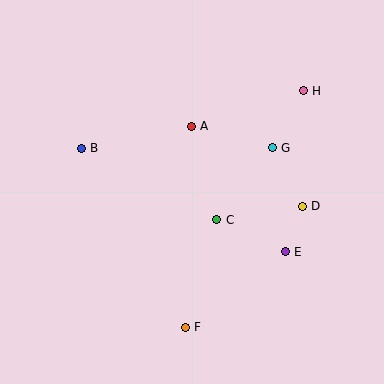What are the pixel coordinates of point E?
Point E is at (285, 252).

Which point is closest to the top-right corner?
Point H is closest to the top-right corner.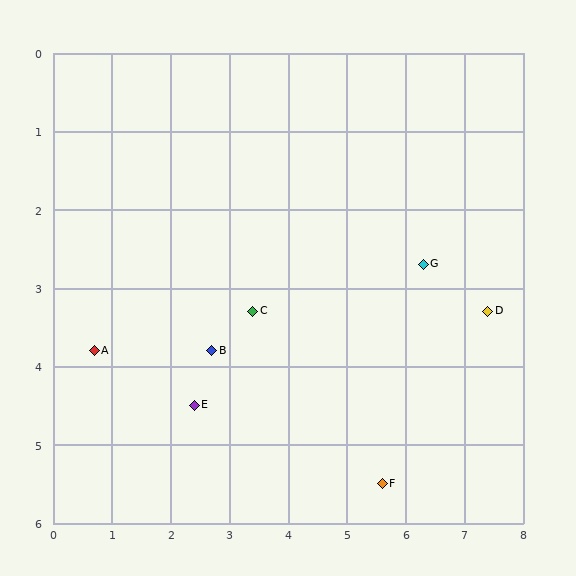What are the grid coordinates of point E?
Point E is at approximately (2.4, 4.5).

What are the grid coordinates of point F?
Point F is at approximately (5.6, 5.5).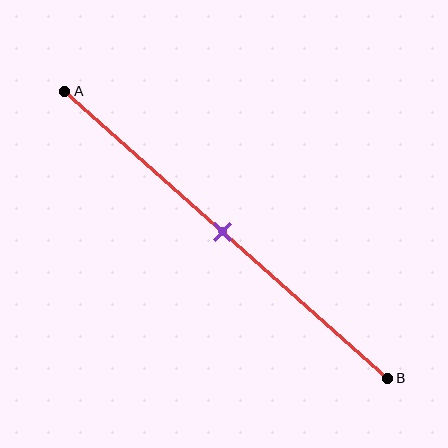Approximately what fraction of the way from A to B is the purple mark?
The purple mark is approximately 50% of the way from A to B.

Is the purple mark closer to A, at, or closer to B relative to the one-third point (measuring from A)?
The purple mark is closer to point B than the one-third point of segment AB.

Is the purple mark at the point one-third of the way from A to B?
No, the mark is at about 50% from A, not at the 33% one-third point.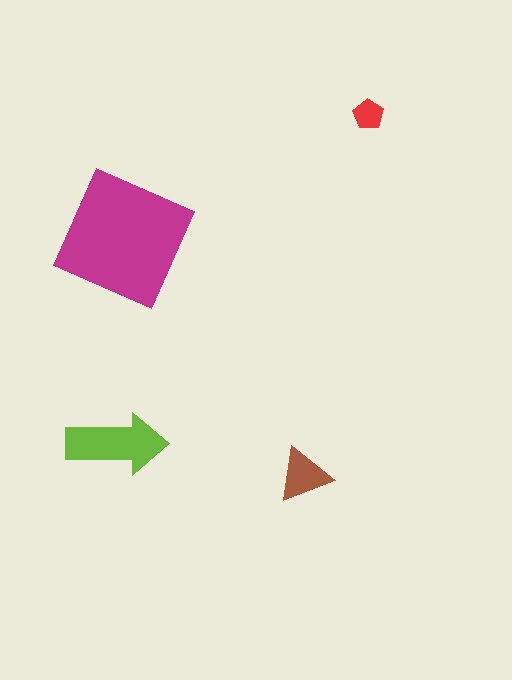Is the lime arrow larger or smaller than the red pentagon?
Larger.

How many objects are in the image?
There are 4 objects in the image.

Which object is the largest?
The magenta square.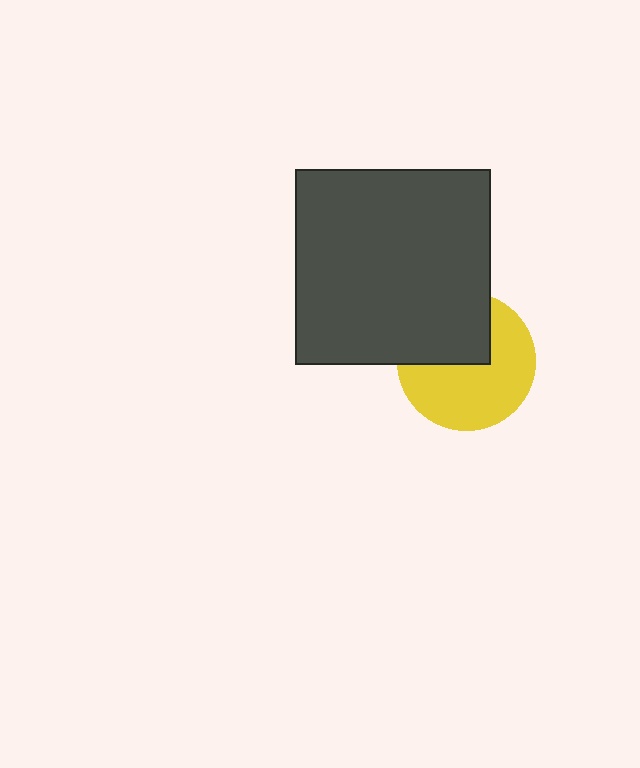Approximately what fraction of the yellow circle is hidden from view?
Roughly 39% of the yellow circle is hidden behind the dark gray square.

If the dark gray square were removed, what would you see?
You would see the complete yellow circle.